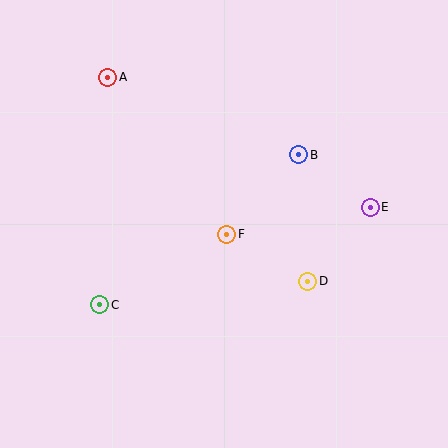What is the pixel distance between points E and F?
The distance between E and F is 146 pixels.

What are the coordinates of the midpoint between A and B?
The midpoint between A and B is at (203, 116).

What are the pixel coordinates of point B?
Point B is at (299, 155).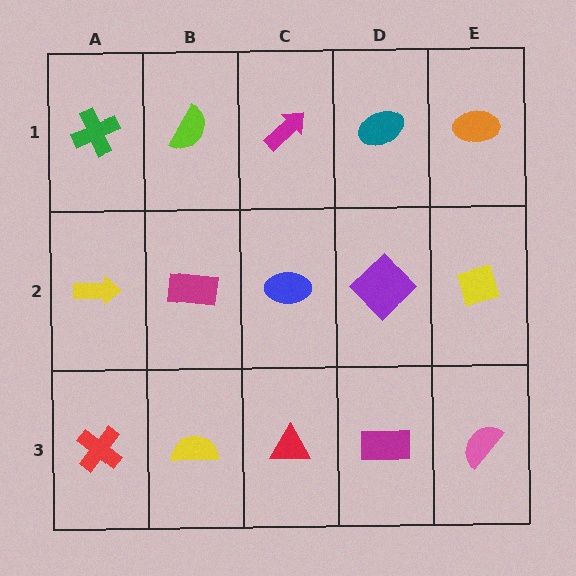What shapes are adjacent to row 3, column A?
A yellow arrow (row 2, column A), a yellow semicircle (row 3, column B).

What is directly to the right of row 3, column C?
A magenta rectangle.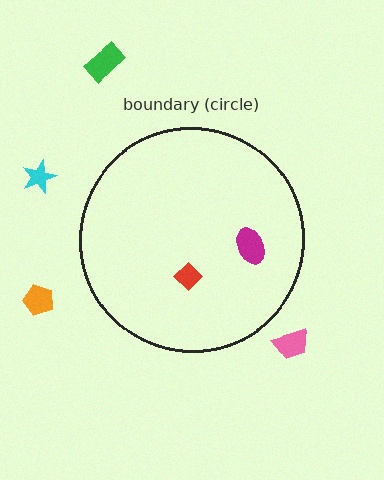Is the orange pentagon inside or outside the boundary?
Outside.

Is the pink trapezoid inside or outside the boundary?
Outside.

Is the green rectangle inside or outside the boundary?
Outside.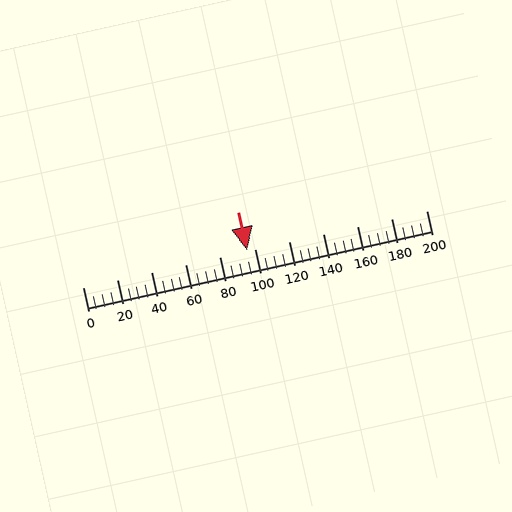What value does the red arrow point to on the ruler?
The red arrow points to approximately 96.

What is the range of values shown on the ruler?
The ruler shows values from 0 to 200.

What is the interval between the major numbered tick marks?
The major tick marks are spaced 20 units apart.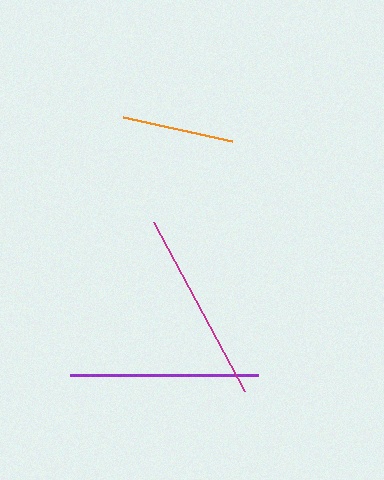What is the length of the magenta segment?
The magenta segment is approximately 192 pixels long.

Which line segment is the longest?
The magenta line is the longest at approximately 192 pixels.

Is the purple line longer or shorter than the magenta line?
The magenta line is longer than the purple line.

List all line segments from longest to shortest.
From longest to shortest: magenta, purple, orange.